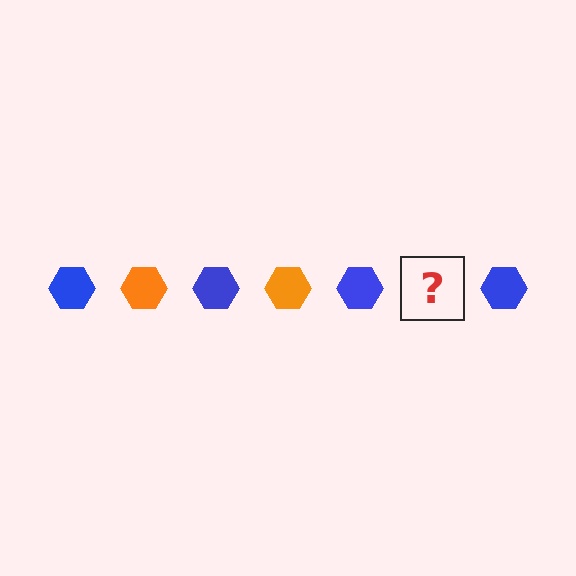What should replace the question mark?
The question mark should be replaced with an orange hexagon.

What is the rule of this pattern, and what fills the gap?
The rule is that the pattern cycles through blue, orange hexagons. The gap should be filled with an orange hexagon.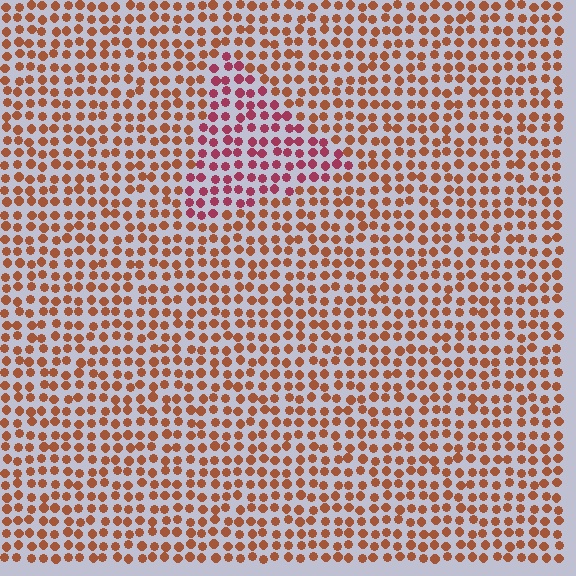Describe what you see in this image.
The image is filled with small brown elements in a uniform arrangement. A triangle-shaped region is visible where the elements are tinted to a slightly different hue, forming a subtle color boundary.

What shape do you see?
I see a triangle.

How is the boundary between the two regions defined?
The boundary is defined purely by a slight shift in hue (about 38 degrees). Spacing, size, and orientation are identical on both sides.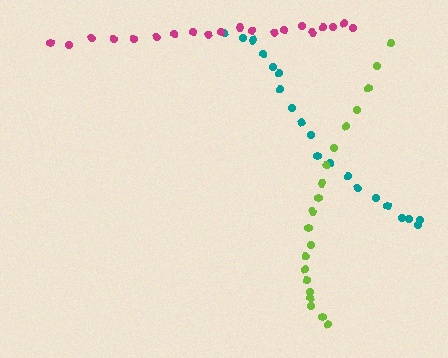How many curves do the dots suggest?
There are 3 distinct paths.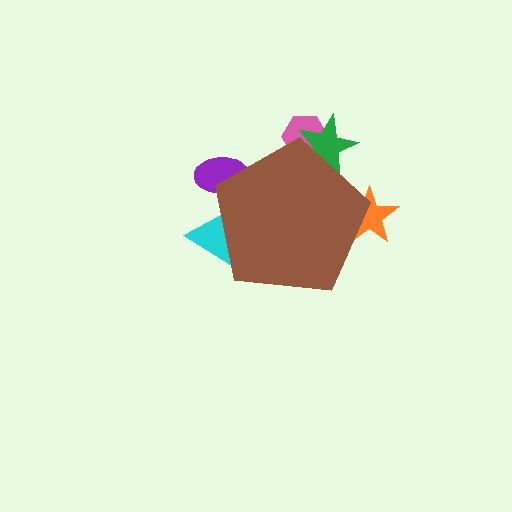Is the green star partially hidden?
Yes, the green star is partially hidden behind the brown pentagon.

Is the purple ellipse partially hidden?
Yes, the purple ellipse is partially hidden behind the brown pentagon.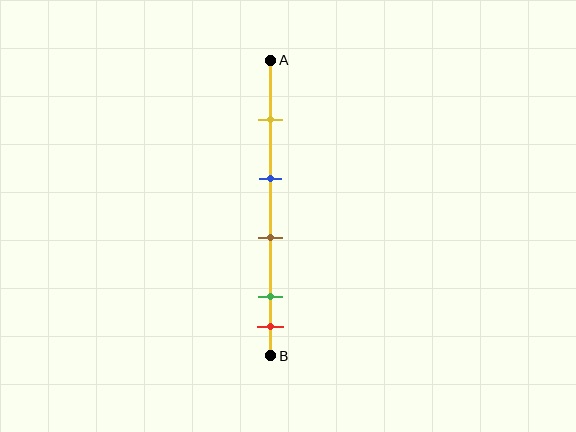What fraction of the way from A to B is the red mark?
The red mark is approximately 90% (0.9) of the way from A to B.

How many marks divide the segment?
There are 5 marks dividing the segment.